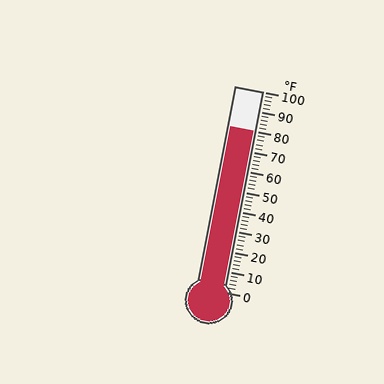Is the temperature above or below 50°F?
The temperature is above 50°F.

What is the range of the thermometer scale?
The thermometer scale ranges from 0°F to 100°F.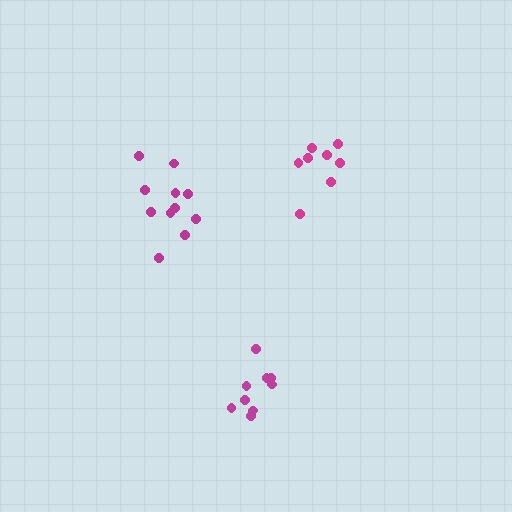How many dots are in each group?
Group 1: 8 dots, Group 2: 11 dots, Group 3: 9 dots (28 total).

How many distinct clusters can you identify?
There are 3 distinct clusters.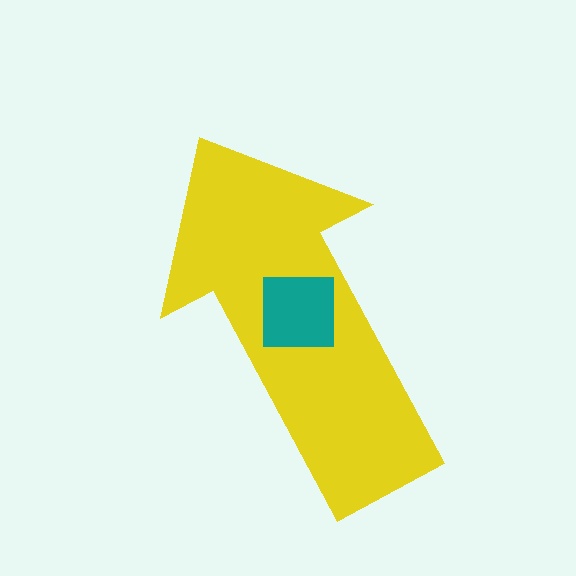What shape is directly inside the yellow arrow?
The teal square.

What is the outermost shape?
The yellow arrow.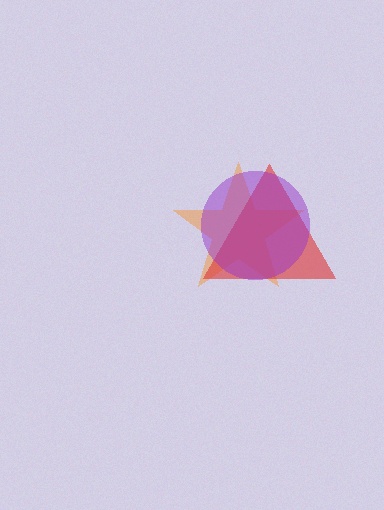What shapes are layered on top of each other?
The layered shapes are: an orange star, a red triangle, a purple circle.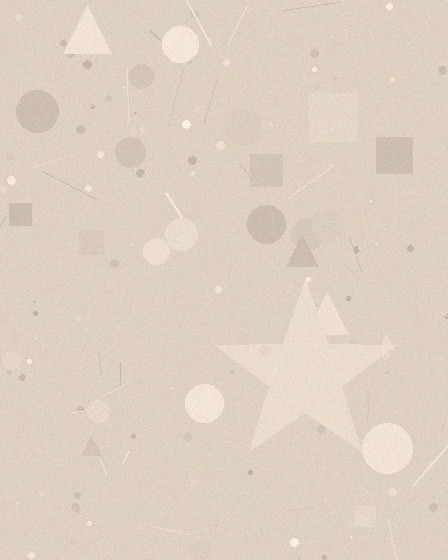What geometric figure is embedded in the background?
A star is embedded in the background.